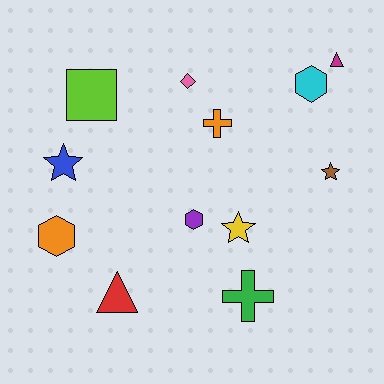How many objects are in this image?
There are 12 objects.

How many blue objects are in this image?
There is 1 blue object.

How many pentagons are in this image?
There are no pentagons.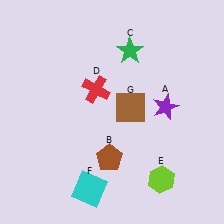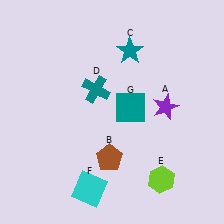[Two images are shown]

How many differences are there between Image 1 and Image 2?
There are 3 differences between the two images.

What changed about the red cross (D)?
In Image 1, D is red. In Image 2, it changed to teal.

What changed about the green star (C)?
In Image 1, C is green. In Image 2, it changed to teal.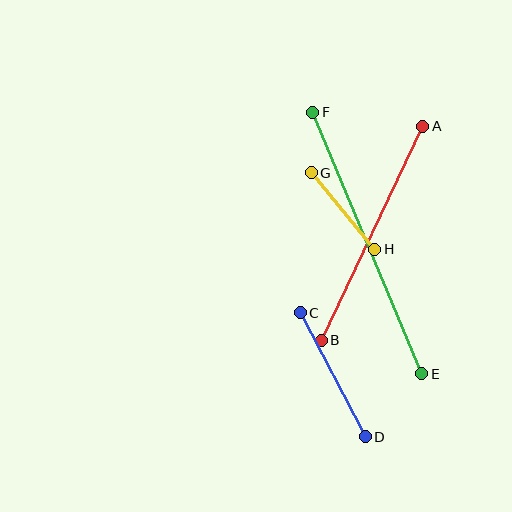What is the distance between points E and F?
The distance is approximately 283 pixels.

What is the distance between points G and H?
The distance is approximately 99 pixels.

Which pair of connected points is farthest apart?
Points E and F are farthest apart.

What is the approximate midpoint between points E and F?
The midpoint is at approximately (367, 243) pixels.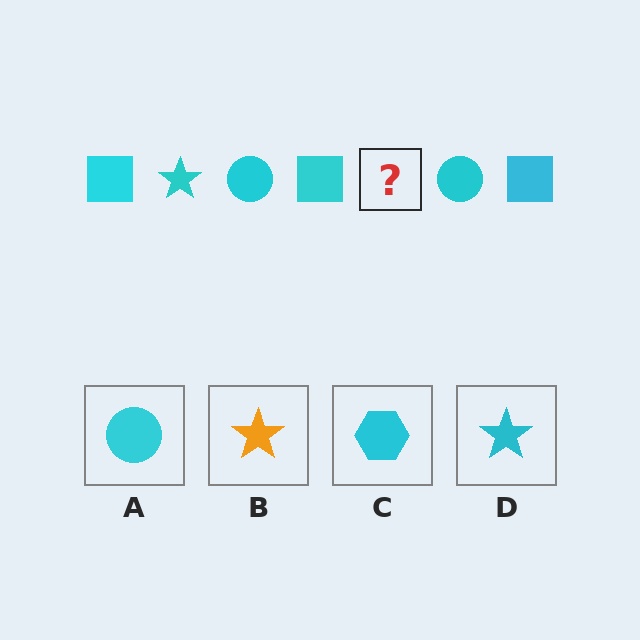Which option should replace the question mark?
Option D.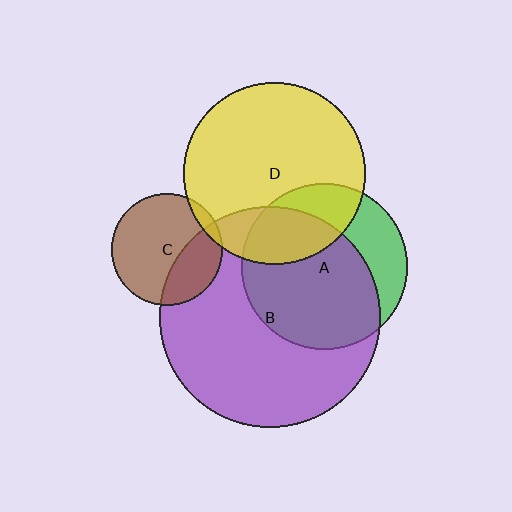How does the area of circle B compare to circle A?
Approximately 1.8 times.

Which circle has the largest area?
Circle B (purple).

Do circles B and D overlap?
Yes.